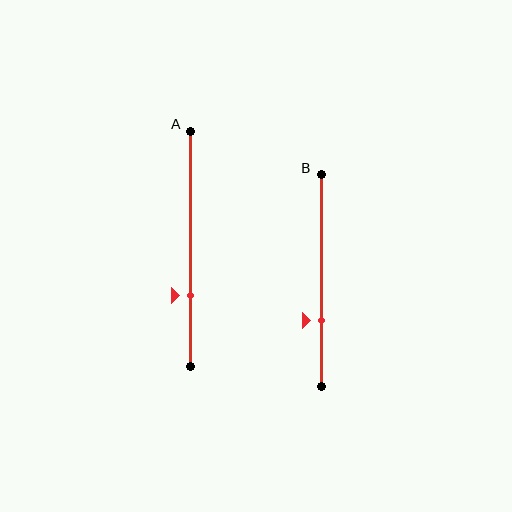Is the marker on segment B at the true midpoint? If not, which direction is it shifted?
No, the marker on segment B is shifted downward by about 19% of the segment length.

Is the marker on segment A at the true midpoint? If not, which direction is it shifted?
No, the marker on segment A is shifted downward by about 20% of the segment length.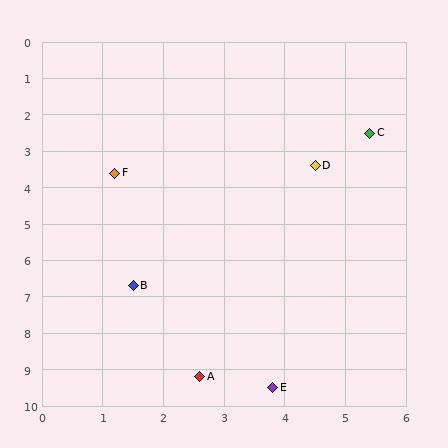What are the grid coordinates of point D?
Point D is at approximately (4.5, 3.4).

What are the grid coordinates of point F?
Point F is at approximately (1.2, 3.6).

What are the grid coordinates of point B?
Point B is at approximately (1.5, 6.7).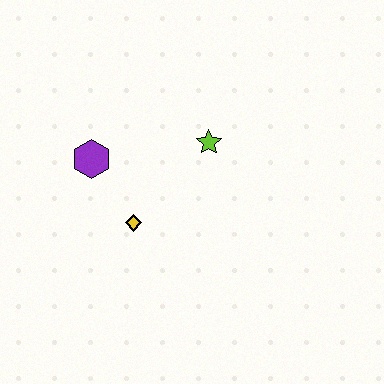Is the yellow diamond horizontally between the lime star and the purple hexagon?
Yes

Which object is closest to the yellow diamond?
The purple hexagon is closest to the yellow diamond.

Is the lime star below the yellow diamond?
No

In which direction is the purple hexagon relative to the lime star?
The purple hexagon is to the left of the lime star.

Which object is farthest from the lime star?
The purple hexagon is farthest from the lime star.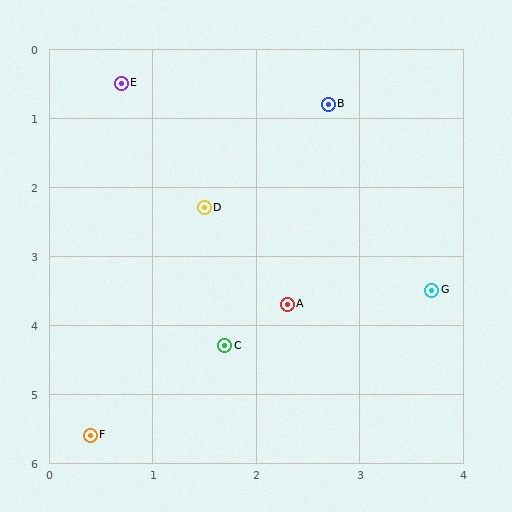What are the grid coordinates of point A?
Point A is at approximately (2.3, 3.7).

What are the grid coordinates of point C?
Point C is at approximately (1.7, 4.3).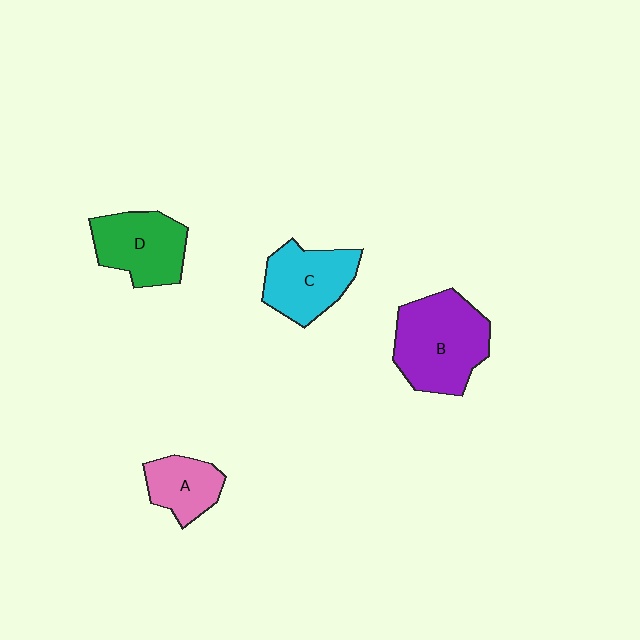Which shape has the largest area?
Shape B (purple).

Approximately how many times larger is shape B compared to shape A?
Approximately 2.0 times.